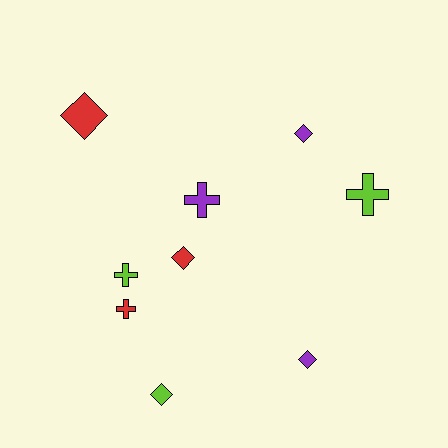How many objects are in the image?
There are 9 objects.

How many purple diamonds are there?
There are 2 purple diamonds.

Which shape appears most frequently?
Diamond, with 5 objects.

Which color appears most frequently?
Lime, with 3 objects.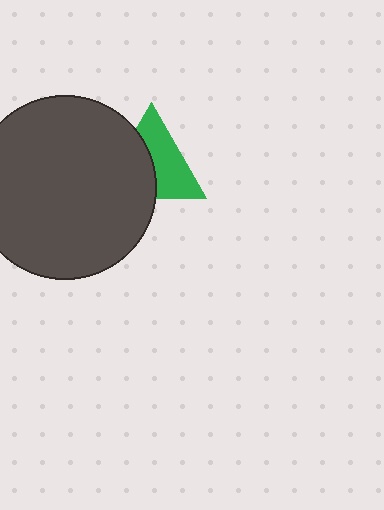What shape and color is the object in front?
The object in front is a dark gray circle.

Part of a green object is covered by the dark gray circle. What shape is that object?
It is a triangle.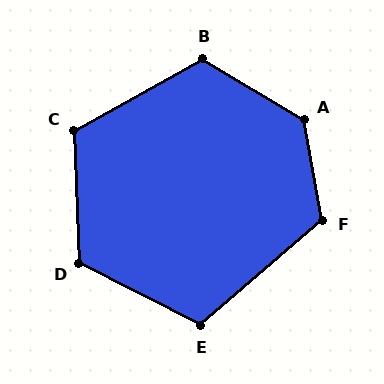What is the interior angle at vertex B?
Approximately 120 degrees (obtuse).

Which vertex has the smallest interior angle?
E, at approximately 112 degrees.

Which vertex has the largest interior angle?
A, at approximately 131 degrees.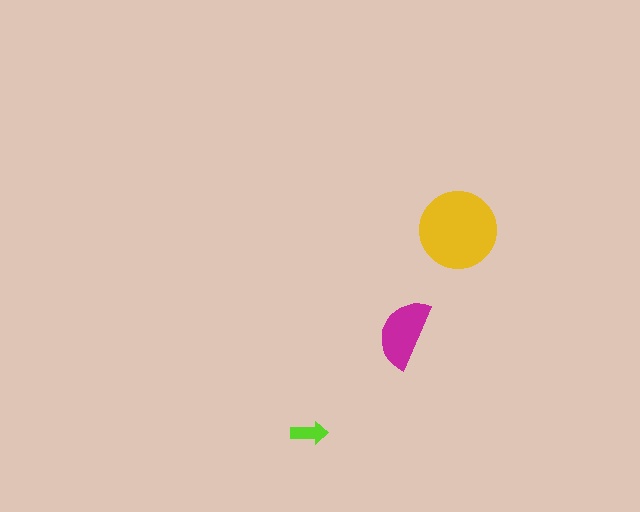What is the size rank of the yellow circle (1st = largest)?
1st.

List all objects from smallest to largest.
The lime arrow, the magenta semicircle, the yellow circle.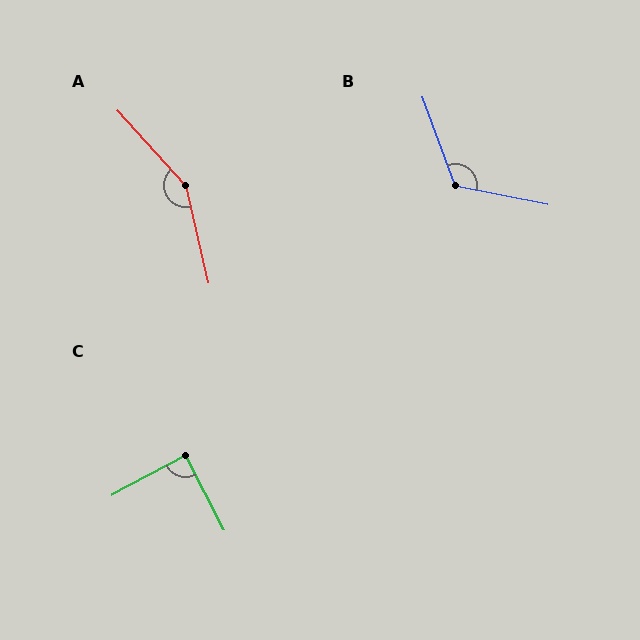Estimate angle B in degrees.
Approximately 121 degrees.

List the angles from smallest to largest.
C (89°), B (121°), A (151°).